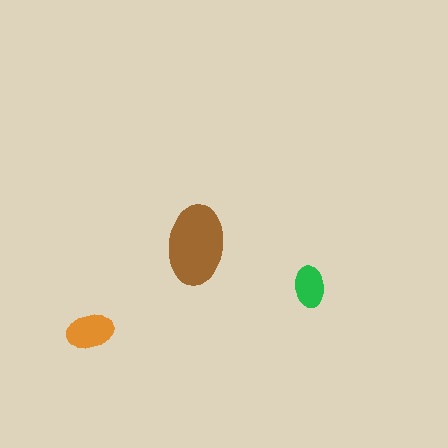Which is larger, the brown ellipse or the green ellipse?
The brown one.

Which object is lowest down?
The orange ellipse is bottommost.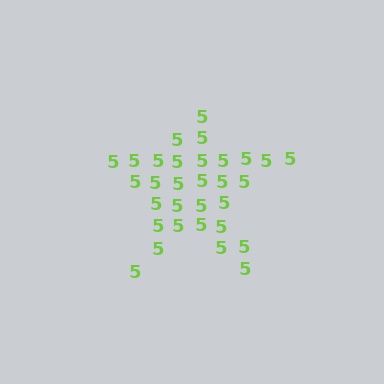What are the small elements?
The small elements are digit 5's.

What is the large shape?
The large shape is a star.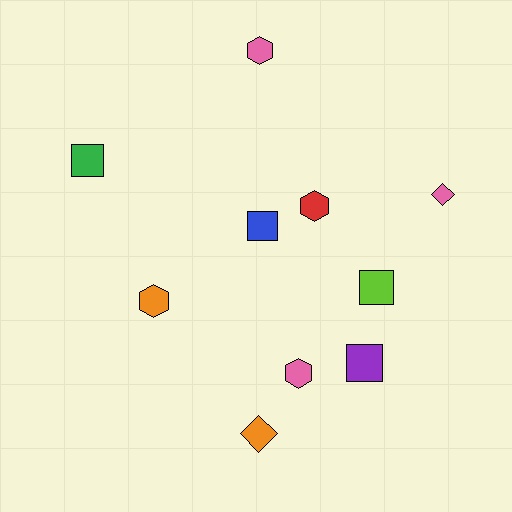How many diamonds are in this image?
There are 2 diamonds.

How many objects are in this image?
There are 10 objects.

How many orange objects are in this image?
There are 2 orange objects.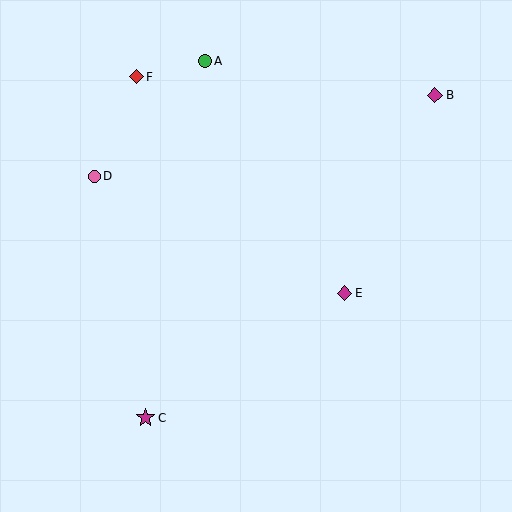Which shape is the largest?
The magenta star (labeled C) is the largest.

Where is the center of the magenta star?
The center of the magenta star is at (146, 418).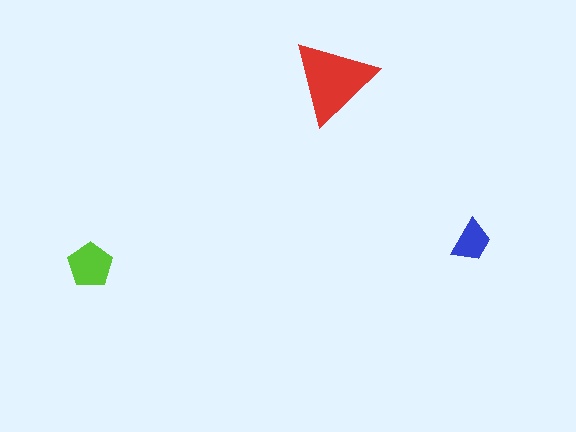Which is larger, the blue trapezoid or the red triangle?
The red triangle.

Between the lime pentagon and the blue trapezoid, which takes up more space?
The lime pentagon.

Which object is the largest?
The red triangle.